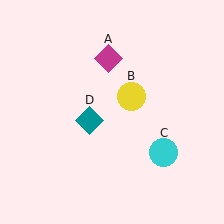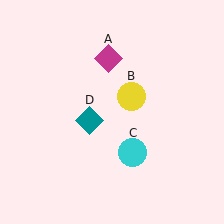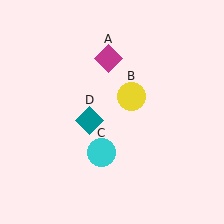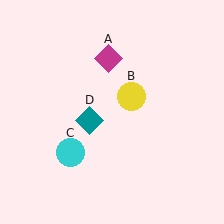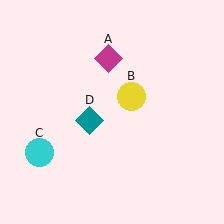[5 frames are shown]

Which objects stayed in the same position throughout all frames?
Magenta diamond (object A) and yellow circle (object B) and teal diamond (object D) remained stationary.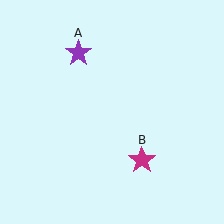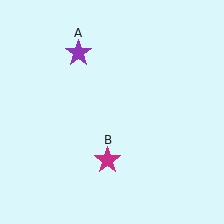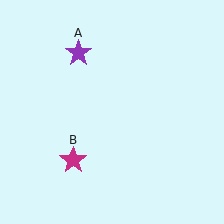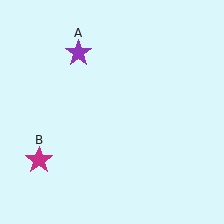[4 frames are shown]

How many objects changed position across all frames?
1 object changed position: magenta star (object B).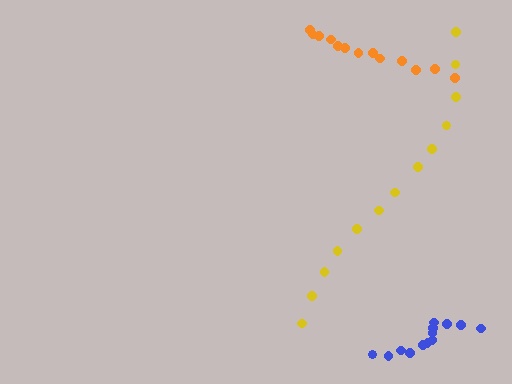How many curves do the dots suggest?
There are 3 distinct paths.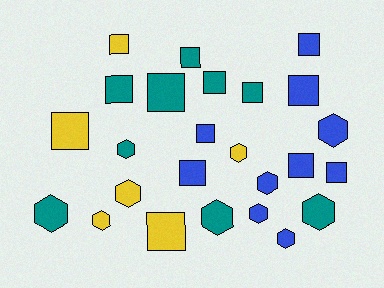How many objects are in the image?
There are 25 objects.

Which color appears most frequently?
Blue, with 10 objects.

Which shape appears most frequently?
Square, with 14 objects.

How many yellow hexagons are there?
There are 3 yellow hexagons.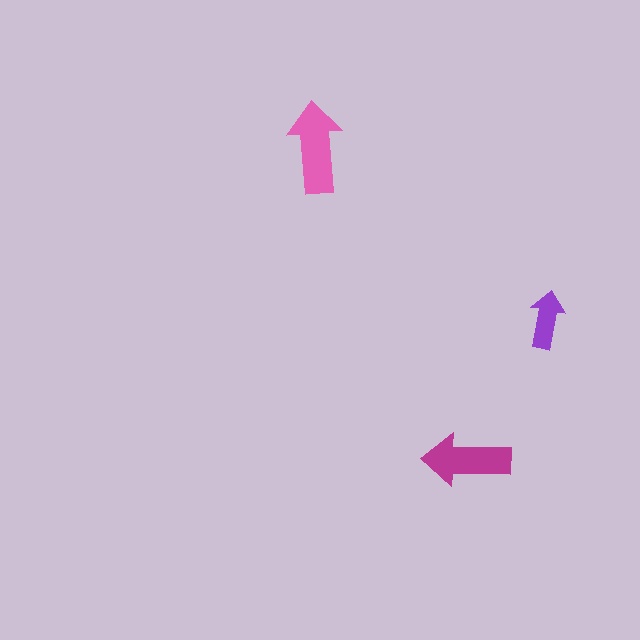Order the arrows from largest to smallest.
the pink one, the magenta one, the purple one.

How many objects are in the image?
There are 3 objects in the image.